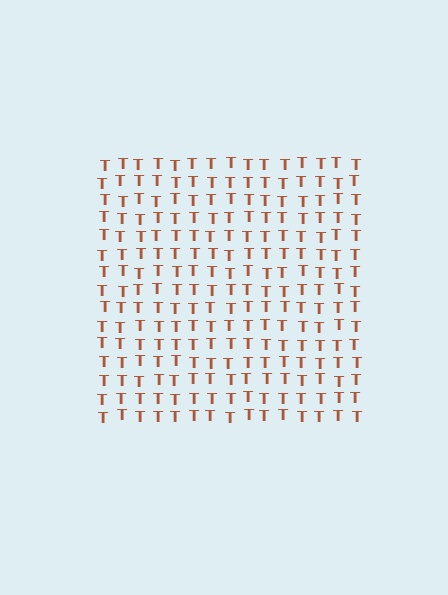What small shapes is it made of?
It is made of small letter T's.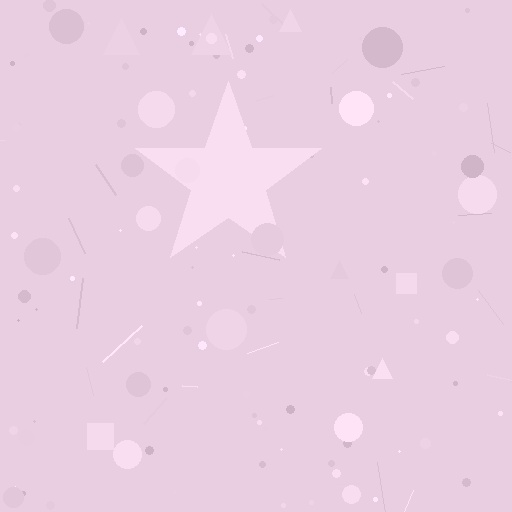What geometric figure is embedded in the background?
A star is embedded in the background.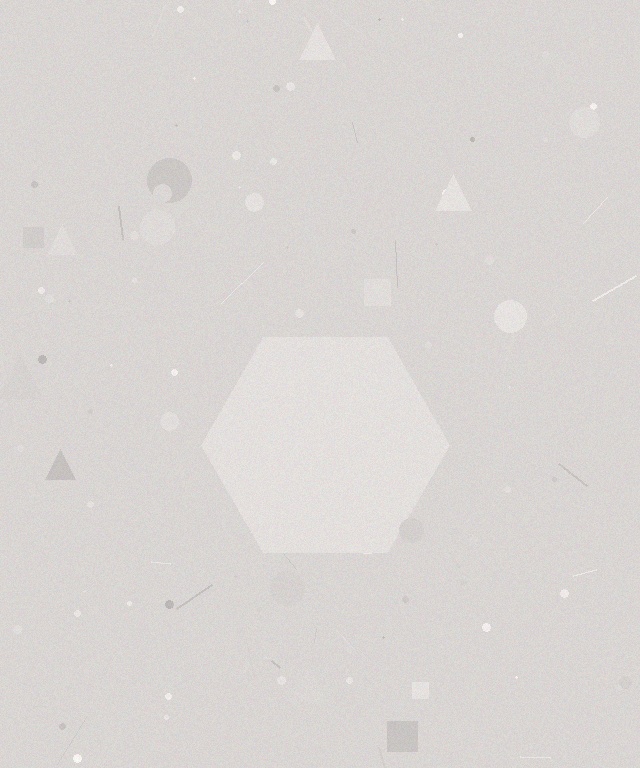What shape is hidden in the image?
A hexagon is hidden in the image.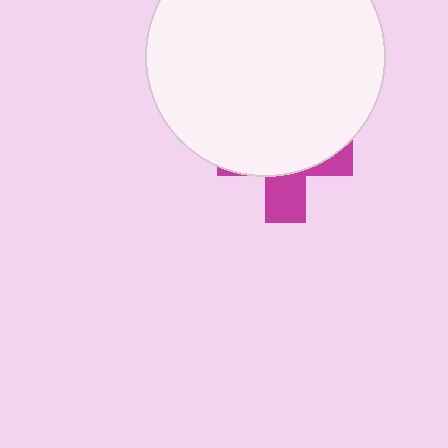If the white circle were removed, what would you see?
You would see the complete magenta cross.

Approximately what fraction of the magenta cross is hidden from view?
Roughly 68% of the magenta cross is hidden behind the white circle.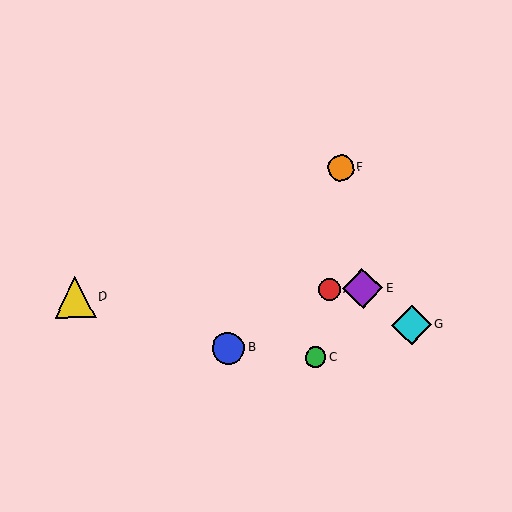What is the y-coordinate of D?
Object D is at y≈297.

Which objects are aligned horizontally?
Objects A, D, E are aligned horizontally.